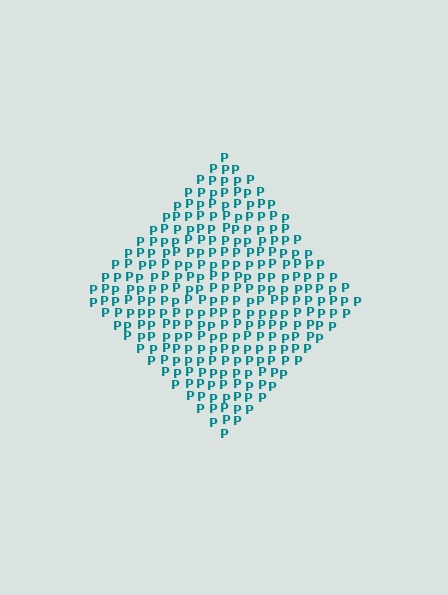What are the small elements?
The small elements are letter P's.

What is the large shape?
The large shape is a diamond.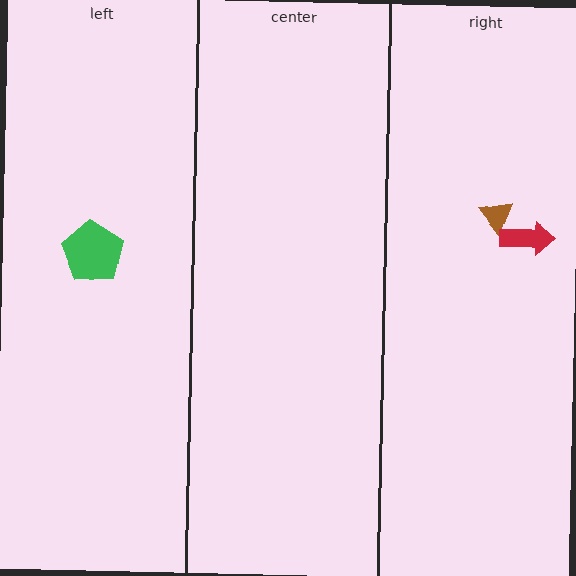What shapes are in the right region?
The brown triangle, the red arrow.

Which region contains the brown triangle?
The right region.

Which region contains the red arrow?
The right region.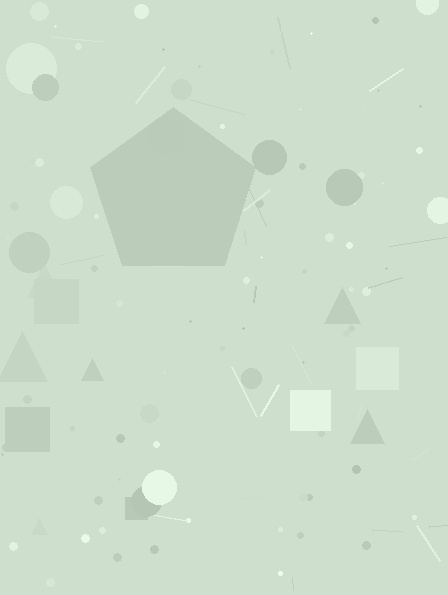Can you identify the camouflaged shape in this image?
The camouflaged shape is a pentagon.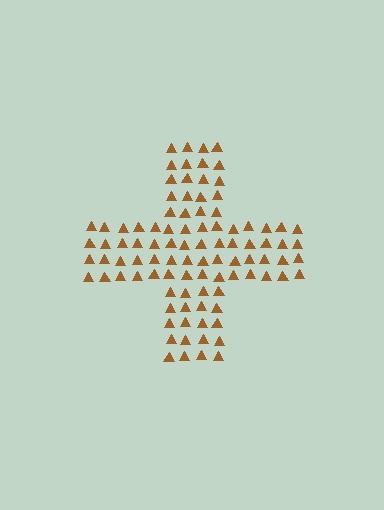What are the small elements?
The small elements are triangles.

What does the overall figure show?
The overall figure shows a cross.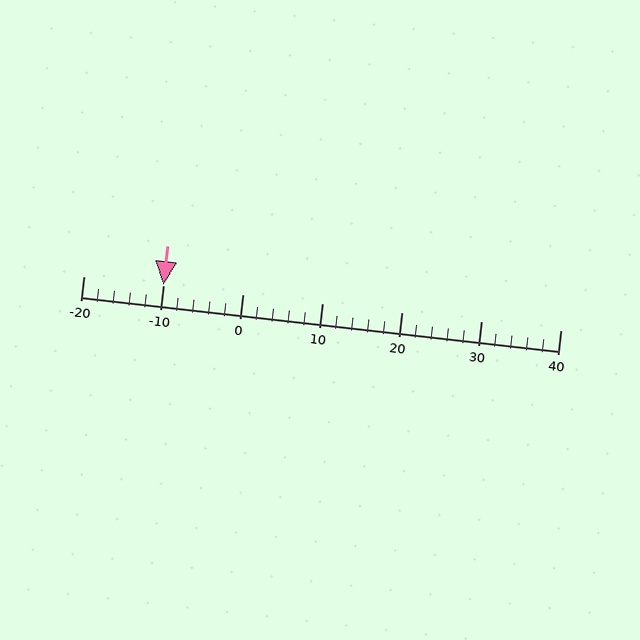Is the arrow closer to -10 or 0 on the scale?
The arrow is closer to -10.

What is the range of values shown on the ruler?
The ruler shows values from -20 to 40.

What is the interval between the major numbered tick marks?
The major tick marks are spaced 10 units apart.